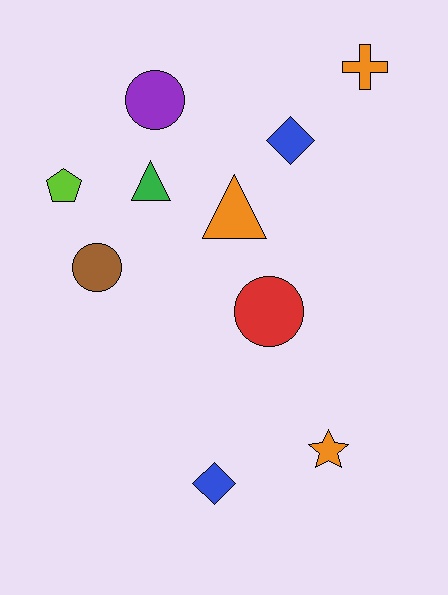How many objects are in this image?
There are 10 objects.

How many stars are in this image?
There is 1 star.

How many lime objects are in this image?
There is 1 lime object.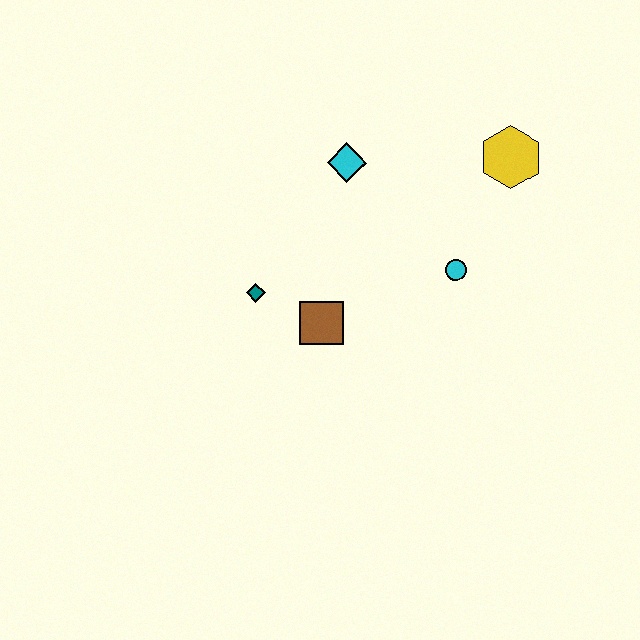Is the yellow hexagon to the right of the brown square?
Yes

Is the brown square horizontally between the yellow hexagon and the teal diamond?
Yes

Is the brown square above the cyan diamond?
No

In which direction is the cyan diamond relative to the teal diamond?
The cyan diamond is above the teal diamond.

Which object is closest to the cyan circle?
The yellow hexagon is closest to the cyan circle.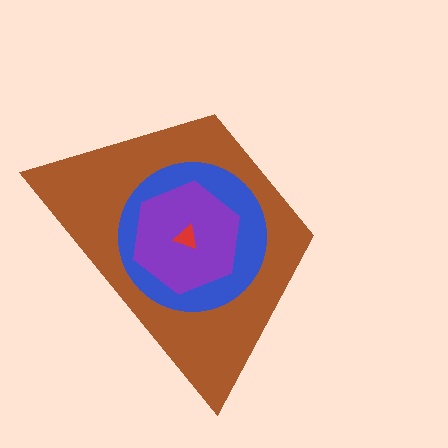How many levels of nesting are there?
4.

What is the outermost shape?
The brown trapezoid.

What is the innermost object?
The red triangle.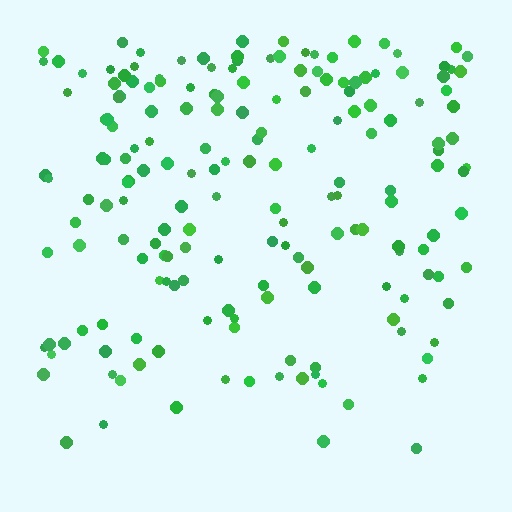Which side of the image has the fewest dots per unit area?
The bottom.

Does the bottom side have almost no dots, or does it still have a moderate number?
Still a moderate number, just noticeably fewer than the top.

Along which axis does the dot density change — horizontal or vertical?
Vertical.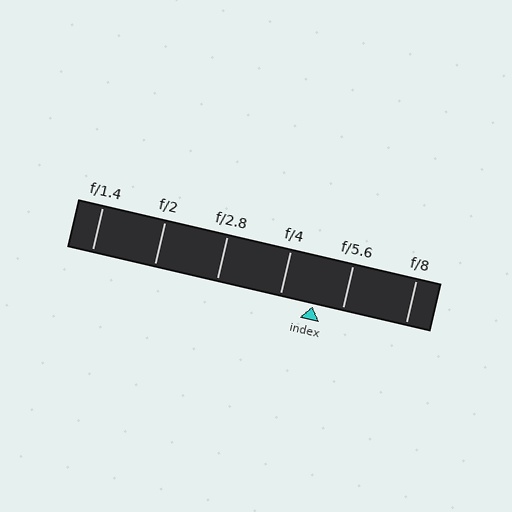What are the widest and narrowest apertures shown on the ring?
The widest aperture shown is f/1.4 and the narrowest is f/8.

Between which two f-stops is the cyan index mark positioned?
The index mark is between f/4 and f/5.6.